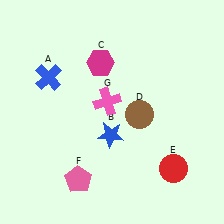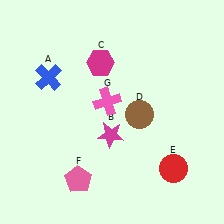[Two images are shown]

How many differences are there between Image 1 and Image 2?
There is 1 difference between the two images.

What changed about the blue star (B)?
In Image 1, B is blue. In Image 2, it changed to magenta.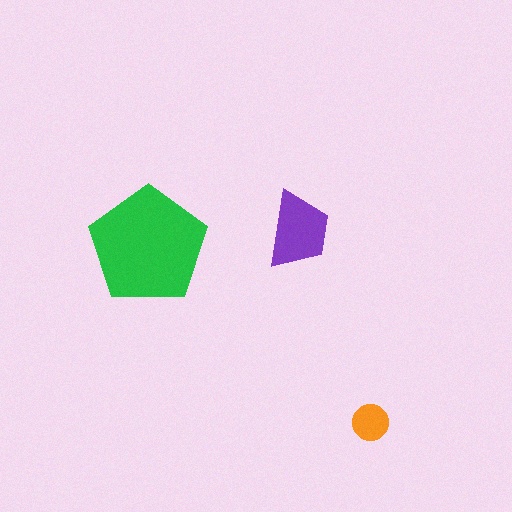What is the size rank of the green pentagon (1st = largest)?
1st.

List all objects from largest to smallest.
The green pentagon, the purple trapezoid, the orange circle.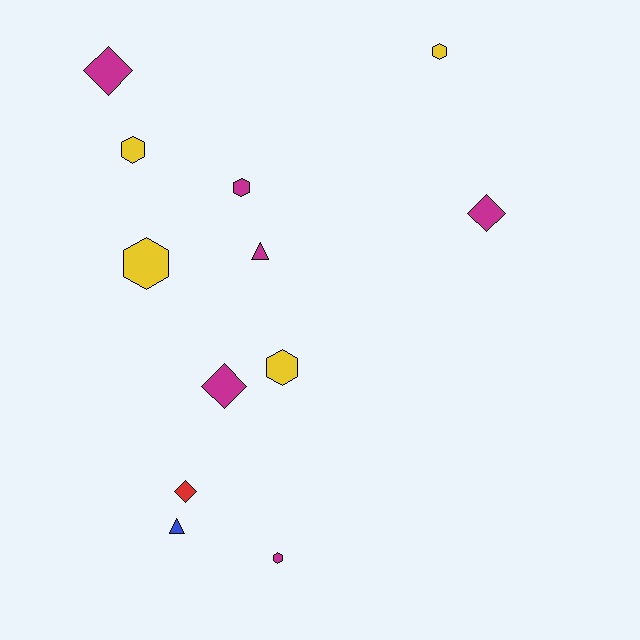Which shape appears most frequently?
Hexagon, with 6 objects.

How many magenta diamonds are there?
There are 3 magenta diamonds.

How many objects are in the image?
There are 12 objects.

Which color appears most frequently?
Magenta, with 6 objects.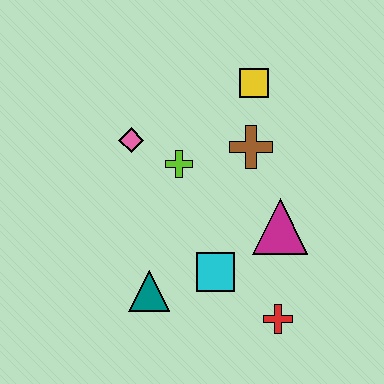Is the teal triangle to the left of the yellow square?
Yes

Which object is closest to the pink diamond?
The lime cross is closest to the pink diamond.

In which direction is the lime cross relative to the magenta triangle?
The lime cross is to the left of the magenta triangle.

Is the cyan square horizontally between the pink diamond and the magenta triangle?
Yes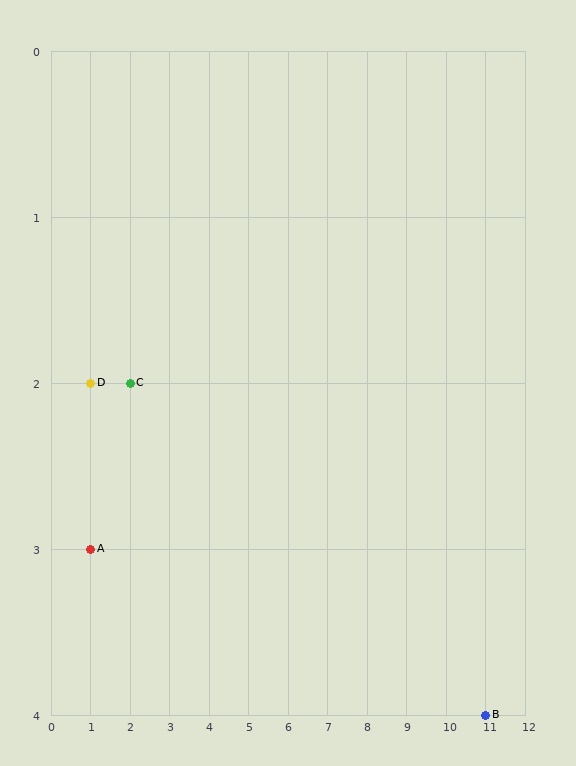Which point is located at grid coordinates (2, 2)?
Point C is at (2, 2).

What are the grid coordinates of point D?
Point D is at grid coordinates (1, 2).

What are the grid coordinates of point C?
Point C is at grid coordinates (2, 2).